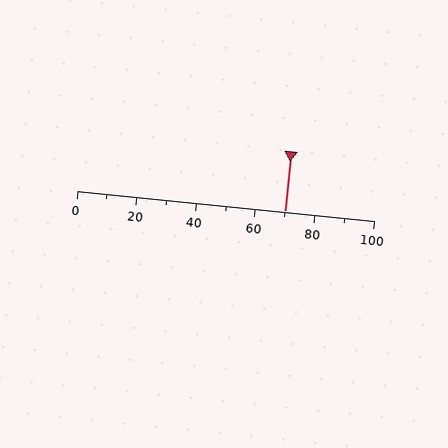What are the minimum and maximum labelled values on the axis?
The axis runs from 0 to 100.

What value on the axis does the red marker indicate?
The marker indicates approximately 70.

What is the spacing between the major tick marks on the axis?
The major ticks are spaced 20 apart.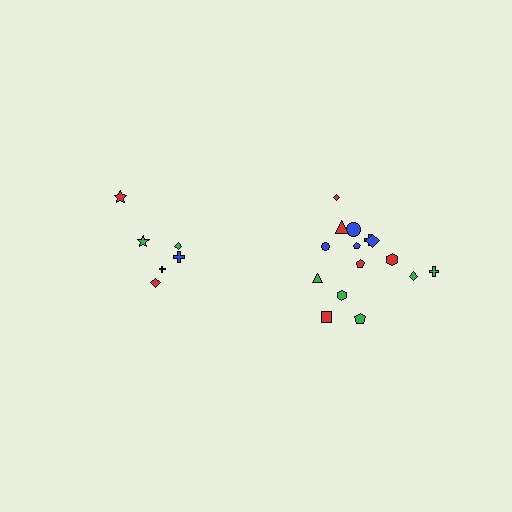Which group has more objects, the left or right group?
The right group.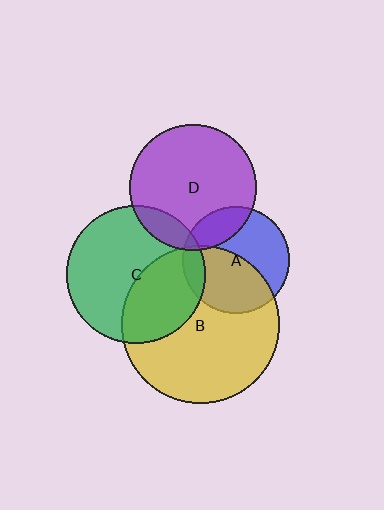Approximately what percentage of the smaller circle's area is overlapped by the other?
Approximately 40%.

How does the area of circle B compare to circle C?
Approximately 1.3 times.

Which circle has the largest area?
Circle B (yellow).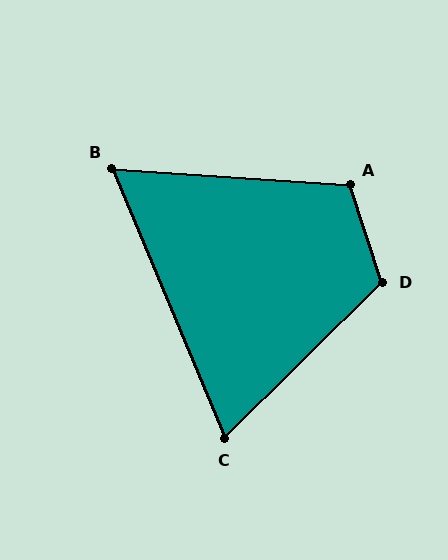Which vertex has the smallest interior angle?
B, at approximately 63 degrees.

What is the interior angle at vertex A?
Approximately 112 degrees (obtuse).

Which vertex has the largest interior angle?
D, at approximately 117 degrees.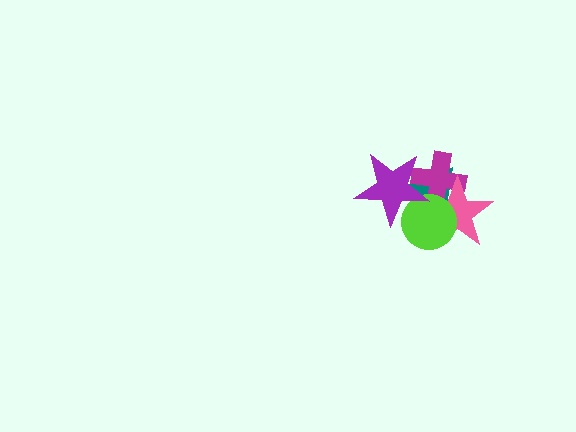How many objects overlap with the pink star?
4 objects overlap with the pink star.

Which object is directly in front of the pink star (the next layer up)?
The lime circle is directly in front of the pink star.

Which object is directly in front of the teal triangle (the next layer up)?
The magenta cross is directly in front of the teal triangle.